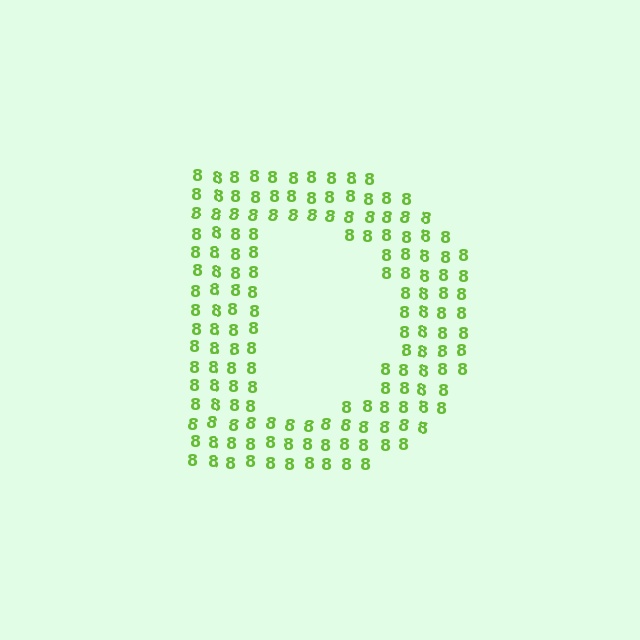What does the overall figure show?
The overall figure shows the letter D.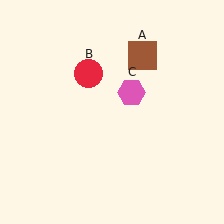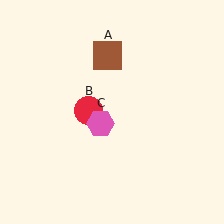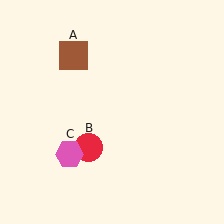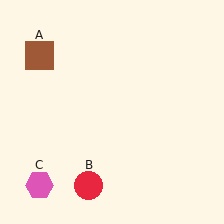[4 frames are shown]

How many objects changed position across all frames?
3 objects changed position: brown square (object A), red circle (object B), pink hexagon (object C).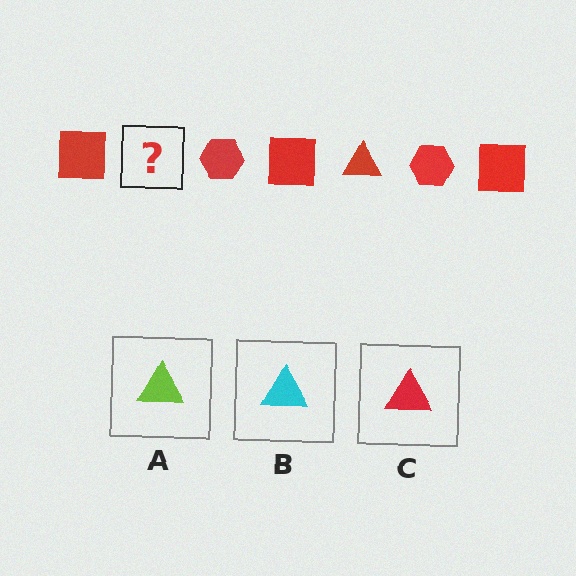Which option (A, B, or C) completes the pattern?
C.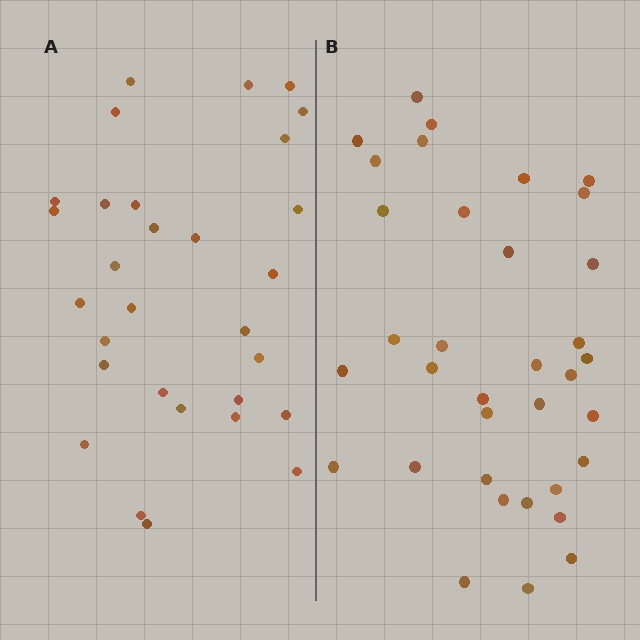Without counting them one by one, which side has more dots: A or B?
Region B (the right region) has more dots.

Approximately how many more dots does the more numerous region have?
Region B has about 5 more dots than region A.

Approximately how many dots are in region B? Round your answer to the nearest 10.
About 40 dots. (The exact count is 35, which rounds to 40.)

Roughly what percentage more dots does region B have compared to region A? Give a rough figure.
About 15% more.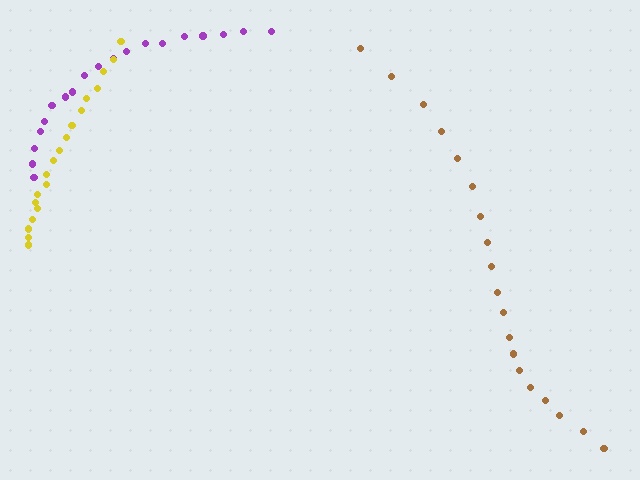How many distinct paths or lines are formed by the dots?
There are 3 distinct paths.